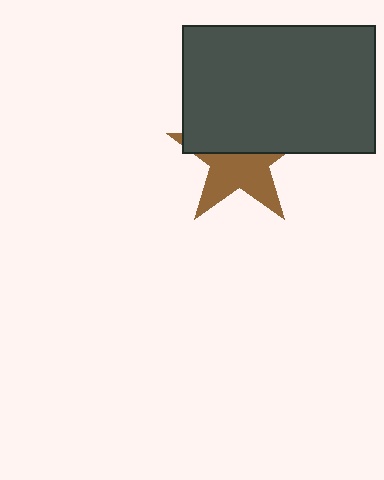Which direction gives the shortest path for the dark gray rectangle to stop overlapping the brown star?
Moving up gives the shortest separation.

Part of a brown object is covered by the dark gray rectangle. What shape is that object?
It is a star.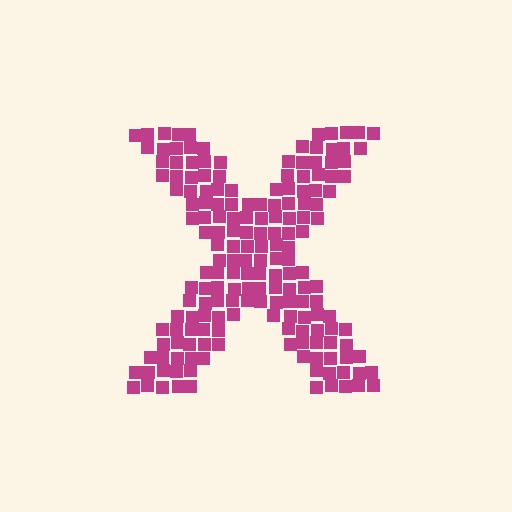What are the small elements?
The small elements are squares.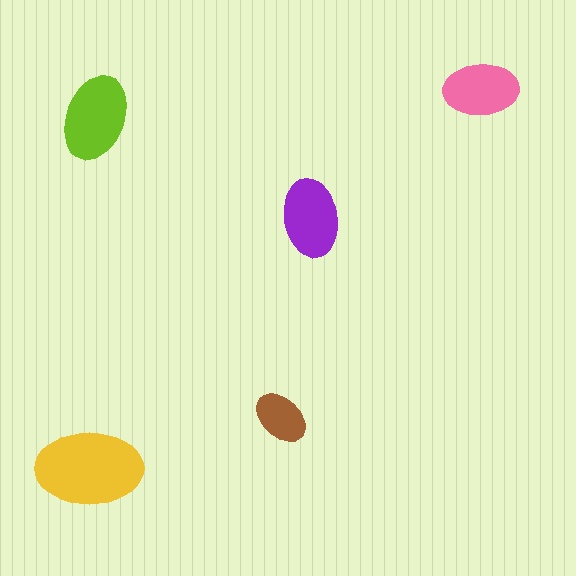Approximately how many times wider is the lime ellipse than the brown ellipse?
About 1.5 times wider.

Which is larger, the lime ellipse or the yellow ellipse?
The yellow one.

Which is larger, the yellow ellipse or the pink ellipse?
The yellow one.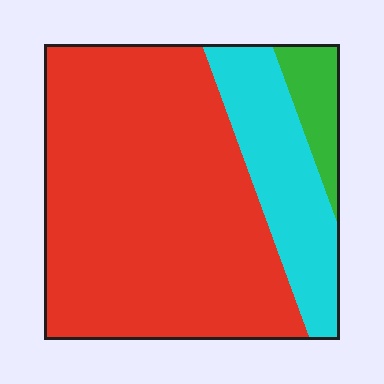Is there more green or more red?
Red.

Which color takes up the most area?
Red, at roughly 70%.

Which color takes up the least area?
Green, at roughly 5%.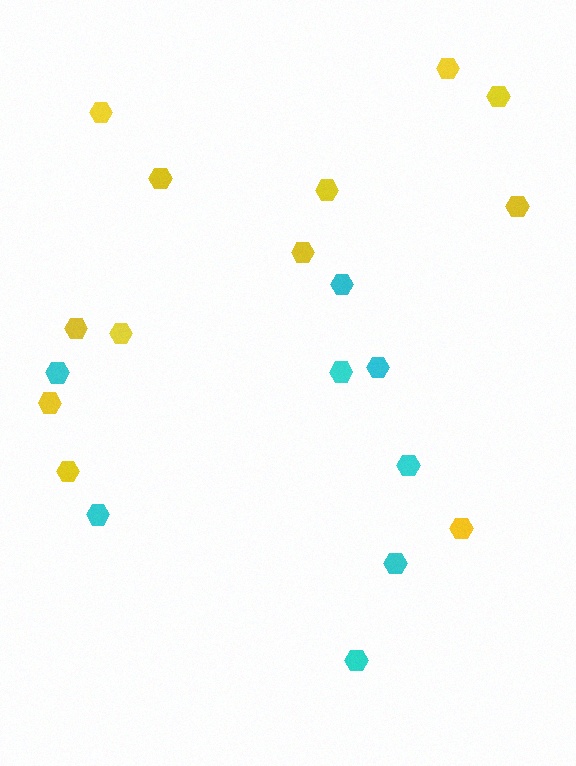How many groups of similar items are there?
There are 2 groups: one group of cyan hexagons (8) and one group of yellow hexagons (12).